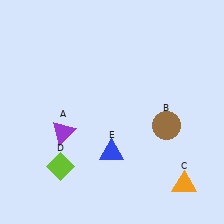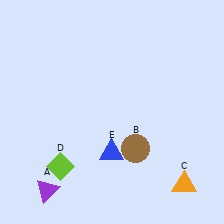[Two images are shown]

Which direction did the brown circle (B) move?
The brown circle (B) moved left.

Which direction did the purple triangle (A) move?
The purple triangle (A) moved down.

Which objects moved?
The objects that moved are: the purple triangle (A), the brown circle (B).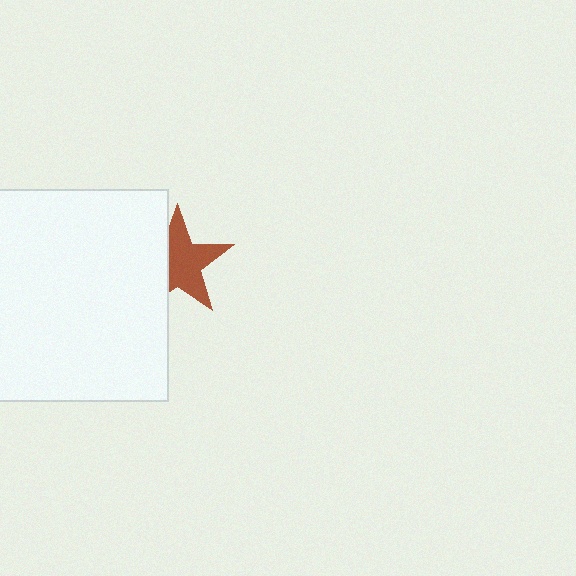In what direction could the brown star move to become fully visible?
The brown star could move right. That would shift it out from behind the white rectangle entirely.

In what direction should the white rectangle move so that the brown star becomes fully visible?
The white rectangle should move left. That is the shortest direction to clear the overlap and leave the brown star fully visible.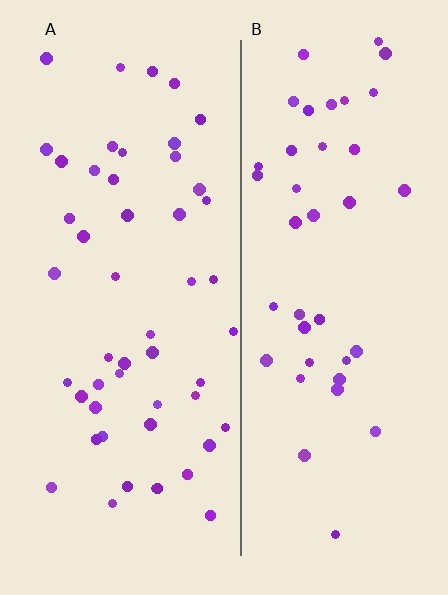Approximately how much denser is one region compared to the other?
Approximately 1.2× — region A over region B.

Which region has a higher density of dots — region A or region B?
A (the left).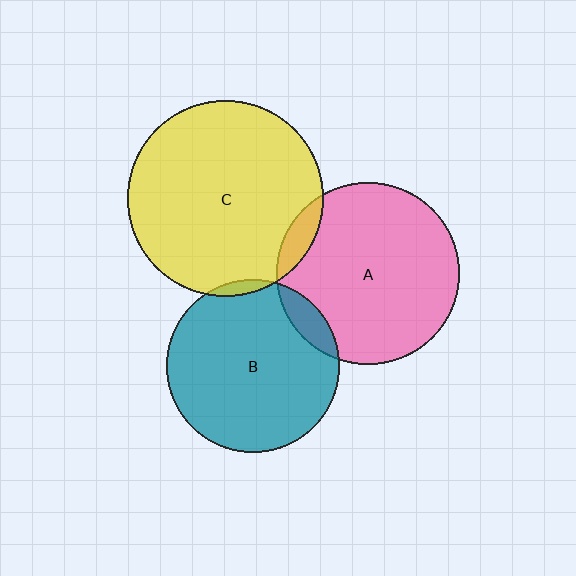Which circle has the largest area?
Circle C (yellow).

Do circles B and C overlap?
Yes.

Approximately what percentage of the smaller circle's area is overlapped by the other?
Approximately 5%.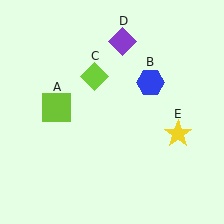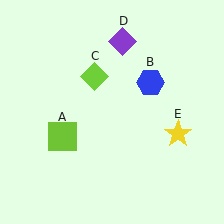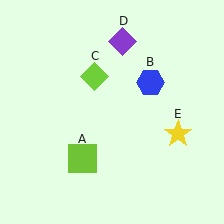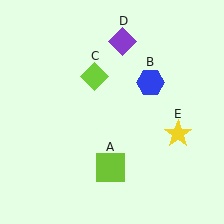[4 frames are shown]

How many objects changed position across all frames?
1 object changed position: lime square (object A).